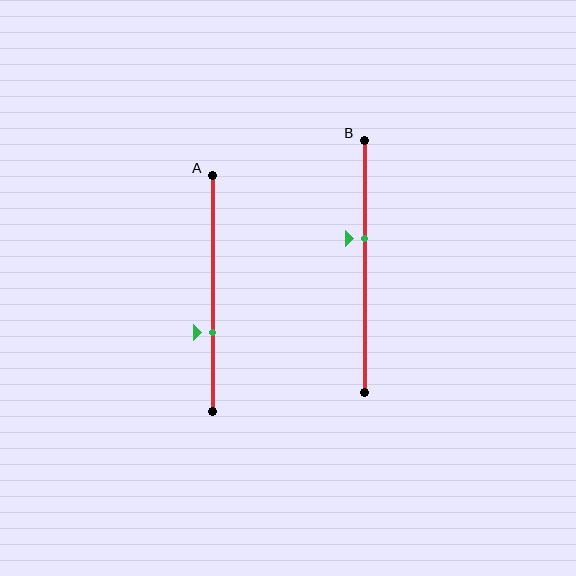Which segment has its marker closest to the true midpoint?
Segment B has its marker closest to the true midpoint.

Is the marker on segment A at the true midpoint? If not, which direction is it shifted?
No, the marker on segment A is shifted downward by about 16% of the segment length.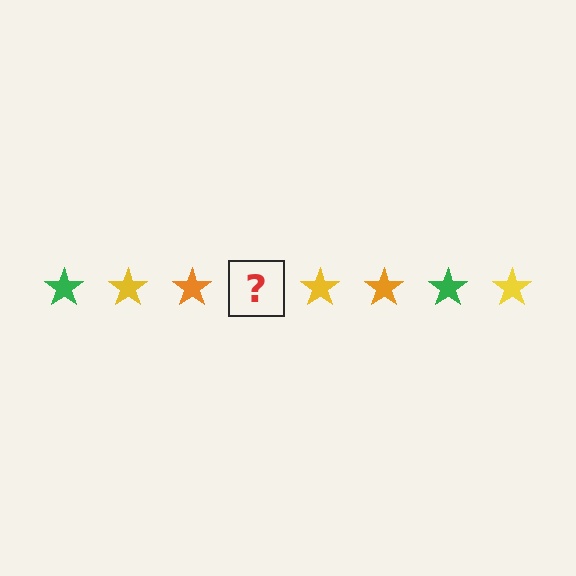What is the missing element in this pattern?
The missing element is a green star.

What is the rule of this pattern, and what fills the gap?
The rule is that the pattern cycles through green, yellow, orange stars. The gap should be filled with a green star.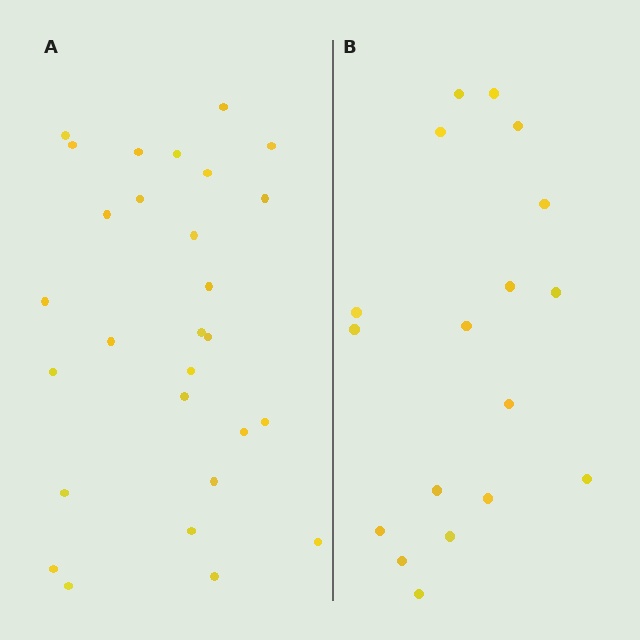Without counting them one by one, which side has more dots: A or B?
Region A (the left region) has more dots.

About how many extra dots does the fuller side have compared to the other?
Region A has roughly 10 or so more dots than region B.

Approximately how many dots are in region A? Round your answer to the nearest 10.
About 30 dots. (The exact count is 28, which rounds to 30.)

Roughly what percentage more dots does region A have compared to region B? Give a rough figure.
About 55% more.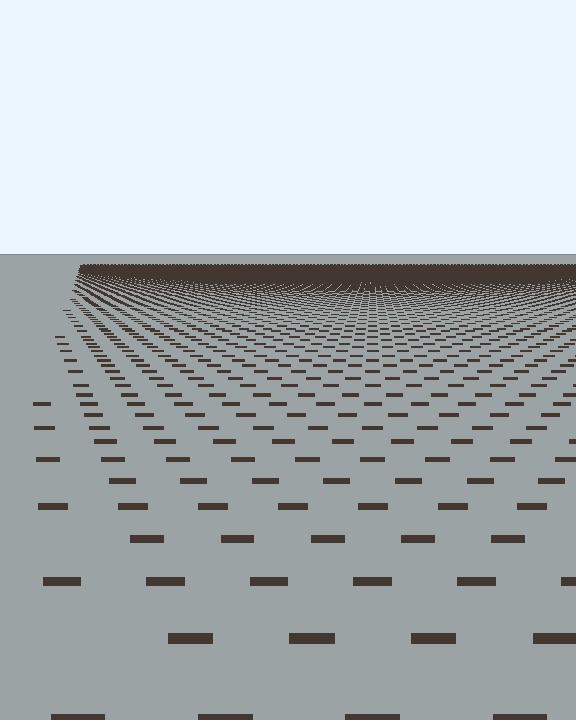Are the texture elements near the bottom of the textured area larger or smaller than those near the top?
Larger. Near the bottom, elements are closer to the viewer and appear at a bigger on-screen size.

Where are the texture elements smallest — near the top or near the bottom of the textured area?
Near the top.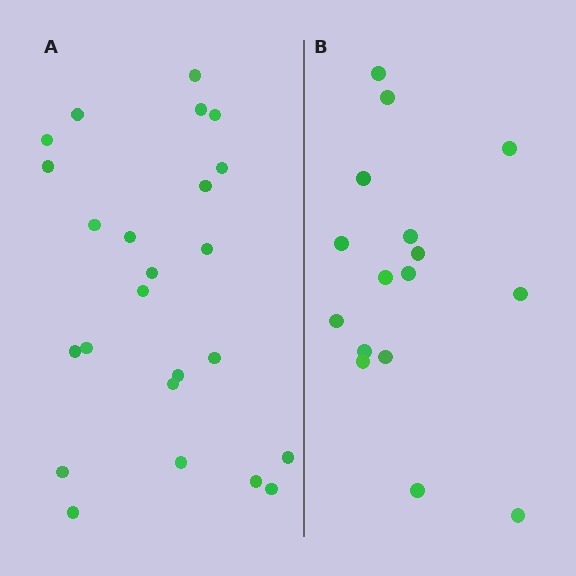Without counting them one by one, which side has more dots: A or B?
Region A (the left region) has more dots.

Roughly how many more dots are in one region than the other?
Region A has roughly 8 or so more dots than region B.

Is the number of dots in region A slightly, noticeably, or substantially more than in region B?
Region A has substantially more. The ratio is roughly 1.5 to 1.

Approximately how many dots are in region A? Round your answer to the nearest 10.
About 20 dots. (The exact count is 24, which rounds to 20.)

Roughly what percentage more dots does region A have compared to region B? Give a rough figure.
About 50% more.